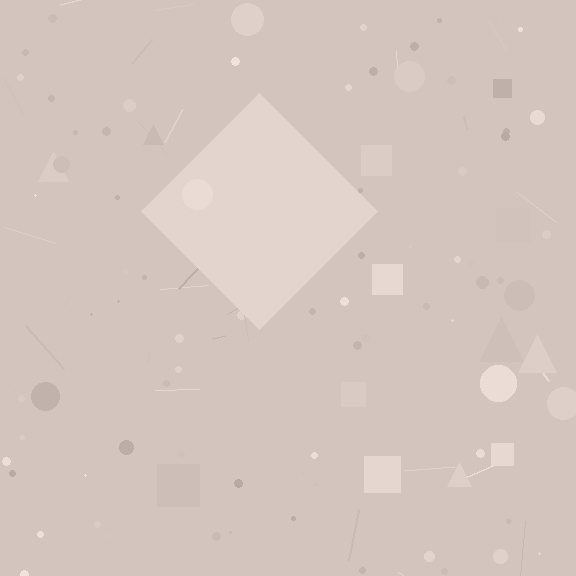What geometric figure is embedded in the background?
A diamond is embedded in the background.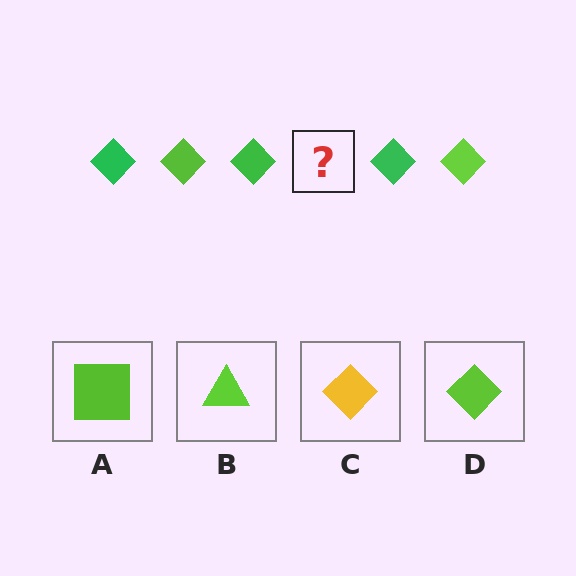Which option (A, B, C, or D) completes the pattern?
D.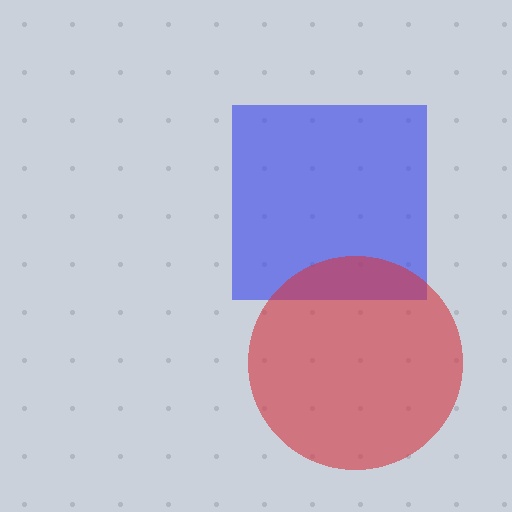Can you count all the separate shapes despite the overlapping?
Yes, there are 2 separate shapes.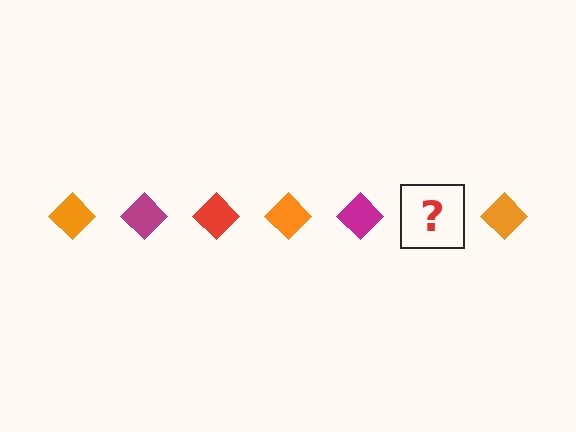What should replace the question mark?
The question mark should be replaced with a red diamond.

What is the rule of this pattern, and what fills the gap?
The rule is that the pattern cycles through orange, magenta, red diamonds. The gap should be filled with a red diamond.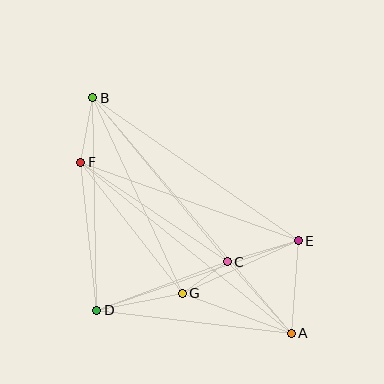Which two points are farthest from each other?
Points A and B are farthest from each other.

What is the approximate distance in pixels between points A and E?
The distance between A and E is approximately 93 pixels.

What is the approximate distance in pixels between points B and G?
The distance between B and G is approximately 215 pixels.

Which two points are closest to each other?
Points C and G are closest to each other.